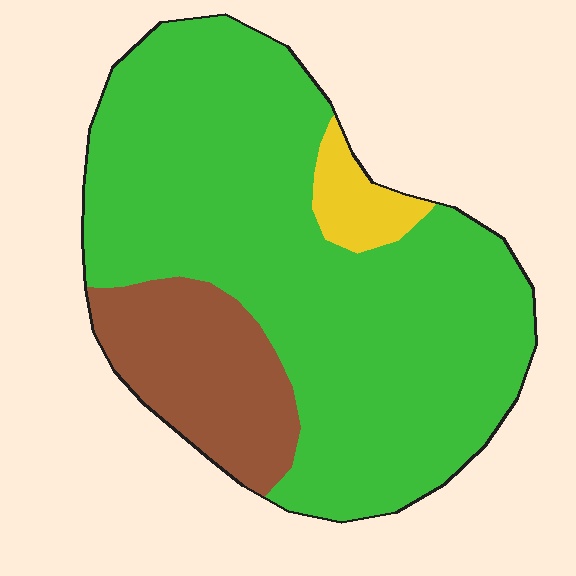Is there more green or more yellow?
Green.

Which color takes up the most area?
Green, at roughly 75%.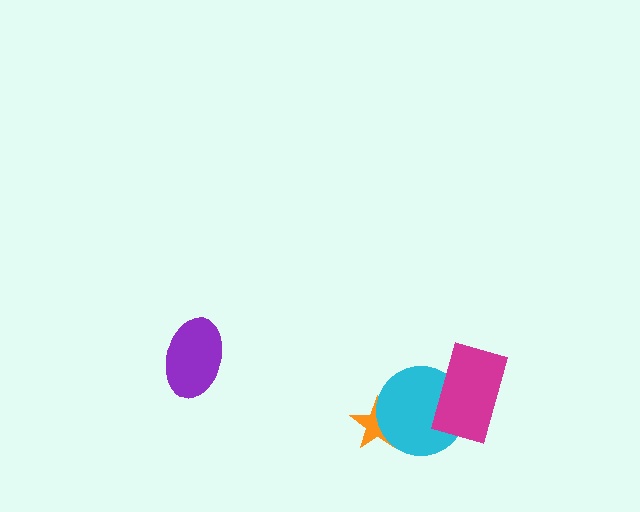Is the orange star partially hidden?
Yes, it is partially covered by another shape.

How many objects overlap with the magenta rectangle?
1 object overlaps with the magenta rectangle.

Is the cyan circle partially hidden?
Yes, it is partially covered by another shape.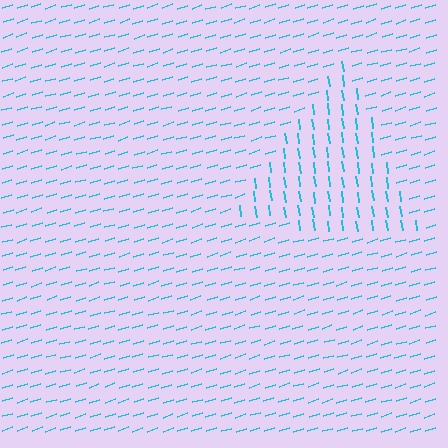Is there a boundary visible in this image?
Yes, there is a texture boundary formed by a change in line orientation.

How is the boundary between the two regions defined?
The boundary is defined purely by a change in line orientation (approximately 81 degrees difference). All lines are the same color and thickness.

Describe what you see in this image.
The image is filled with small cyan line segments. A triangle region in the image has lines oriented differently from the surrounding lines, creating a visible texture boundary.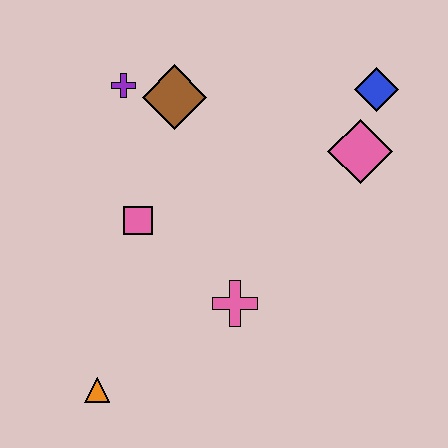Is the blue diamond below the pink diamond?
No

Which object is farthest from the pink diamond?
The orange triangle is farthest from the pink diamond.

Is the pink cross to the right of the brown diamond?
Yes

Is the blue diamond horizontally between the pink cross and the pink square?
No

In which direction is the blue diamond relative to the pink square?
The blue diamond is to the right of the pink square.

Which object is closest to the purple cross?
The brown diamond is closest to the purple cross.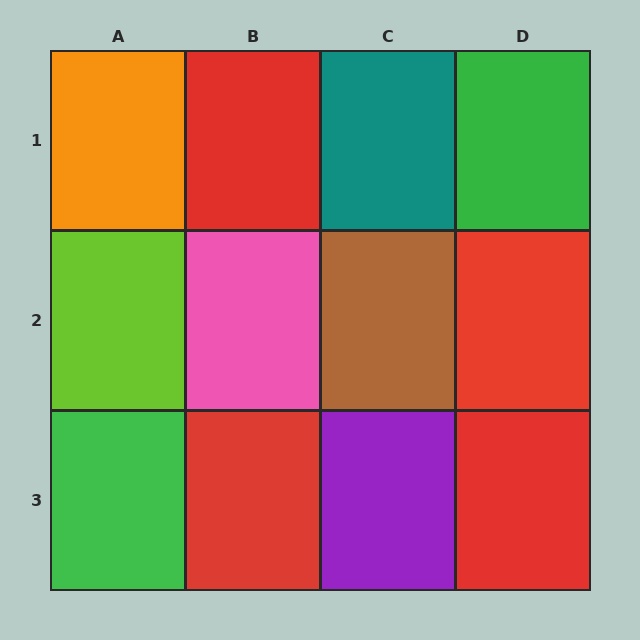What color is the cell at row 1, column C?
Teal.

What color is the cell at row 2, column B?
Pink.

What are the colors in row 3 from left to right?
Green, red, purple, red.